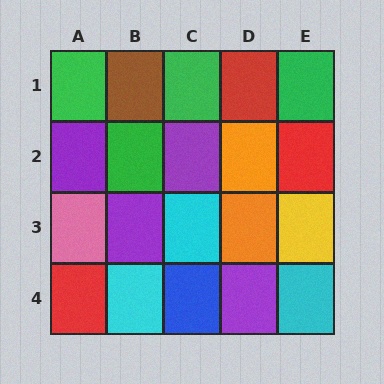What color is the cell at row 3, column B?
Purple.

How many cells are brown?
1 cell is brown.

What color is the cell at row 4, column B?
Cyan.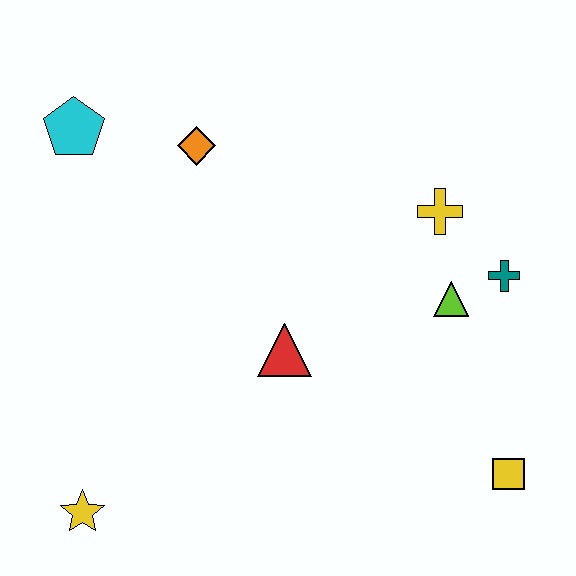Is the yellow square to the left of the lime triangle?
No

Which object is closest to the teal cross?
The lime triangle is closest to the teal cross.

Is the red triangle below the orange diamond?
Yes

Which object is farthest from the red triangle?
The cyan pentagon is farthest from the red triangle.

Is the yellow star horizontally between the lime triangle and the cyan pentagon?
Yes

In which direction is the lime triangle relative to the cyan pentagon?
The lime triangle is to the right of the cyan pentagon.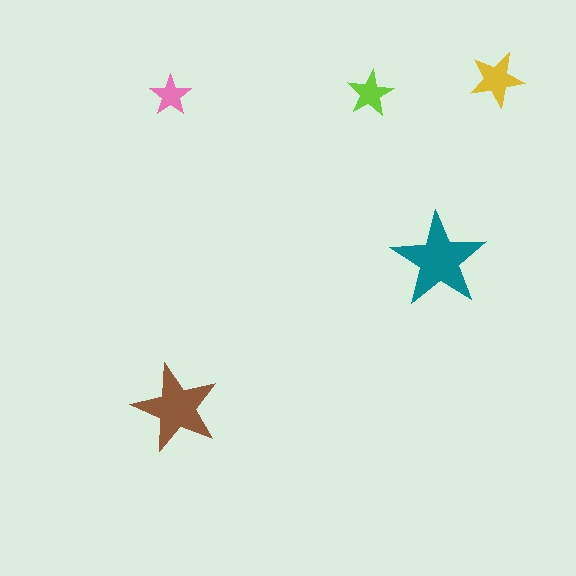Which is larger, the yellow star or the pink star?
The yellow one.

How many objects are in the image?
There are 5 objects in the image.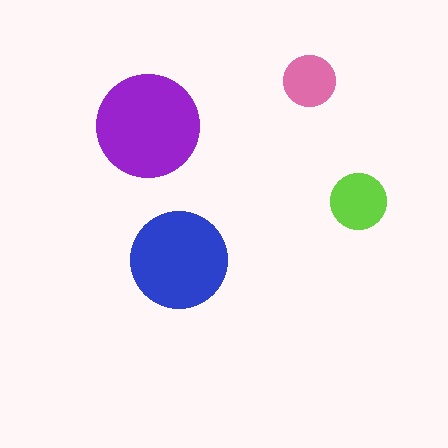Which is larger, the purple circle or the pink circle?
The purple one.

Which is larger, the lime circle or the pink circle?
The lime one.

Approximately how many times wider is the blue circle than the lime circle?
About 1.5 times wider.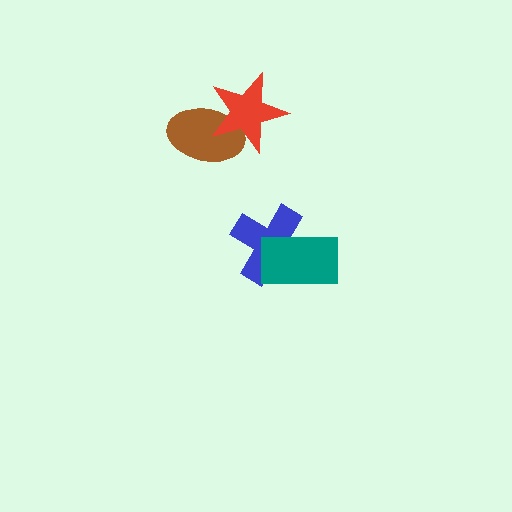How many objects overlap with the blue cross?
1 object overlaps with the blue cross.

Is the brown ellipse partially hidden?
Yes, it is partially covered by another shape.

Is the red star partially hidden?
No, no other shape covers it.